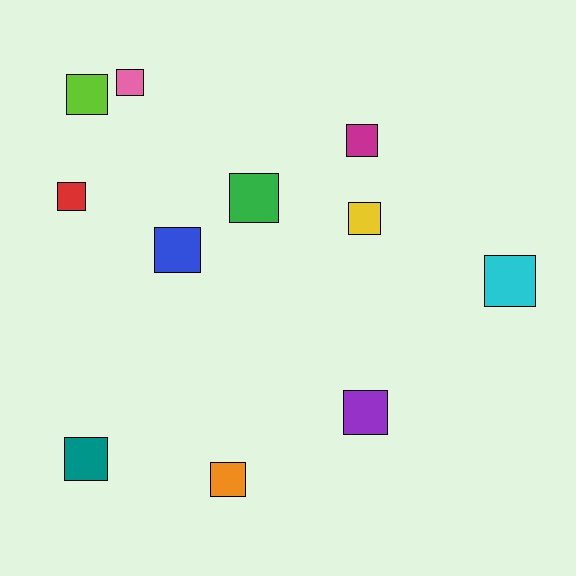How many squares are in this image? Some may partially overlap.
There are 11 squares.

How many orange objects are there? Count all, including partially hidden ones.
There is 1 orange object.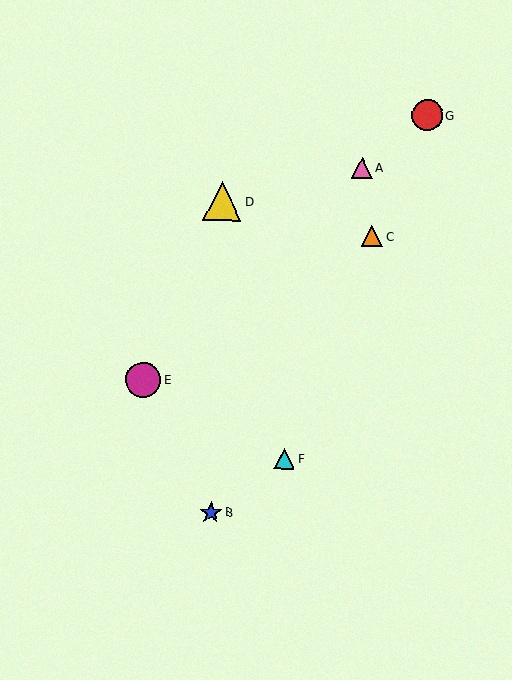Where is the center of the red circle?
The center of the red circle is at (427, 115).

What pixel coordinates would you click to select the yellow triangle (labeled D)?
Click at (222, 201) to select the yellow triangle D.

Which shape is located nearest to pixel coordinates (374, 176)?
The pink triangle (labeled A) at (362, 168) is nearest to that location.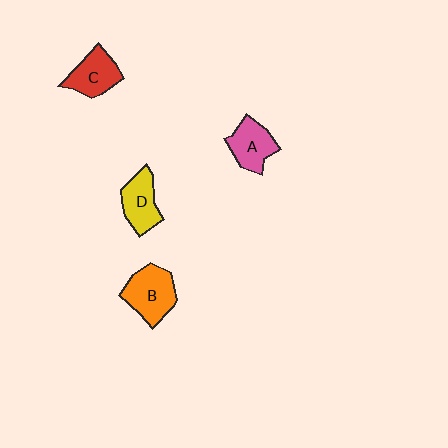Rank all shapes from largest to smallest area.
From largest to smallest: B (orange), D (yellow), C (red), A (pink).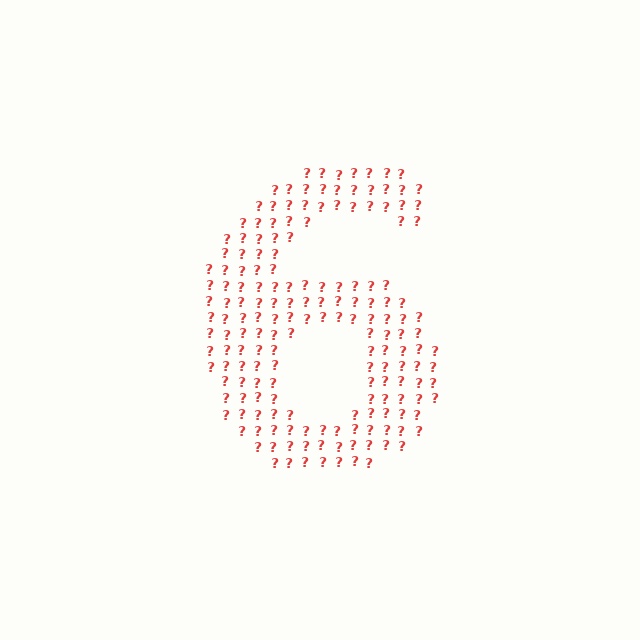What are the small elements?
The small elements are question marks.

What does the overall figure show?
The overall figure shows the digit 6.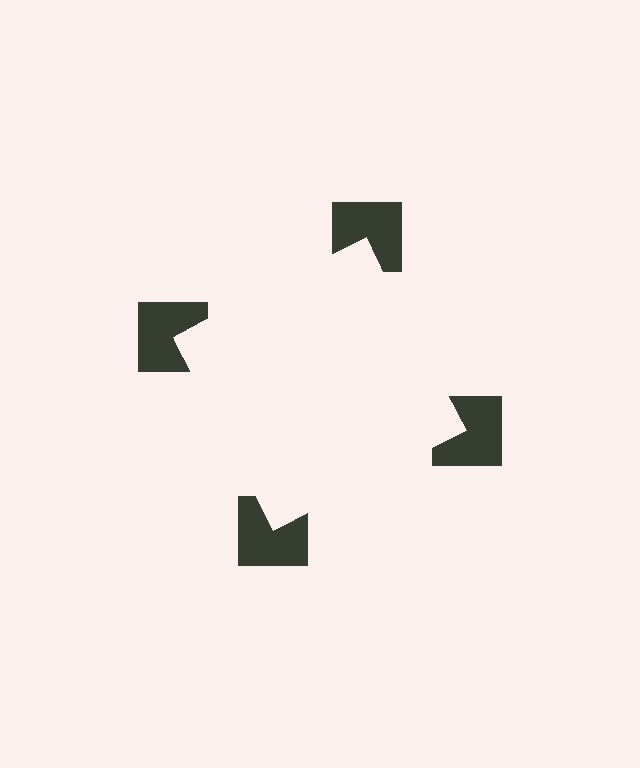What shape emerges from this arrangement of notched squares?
An illusory square — its edges are inferred from the aligned wedge cuts in the notched squares, not physically drawn.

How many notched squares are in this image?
There are 4 — one at each vertex of the illusory square.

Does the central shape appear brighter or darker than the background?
It typically appears slightly brighter than the background, even though no actual brightness change is drawn.